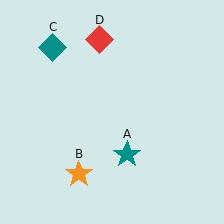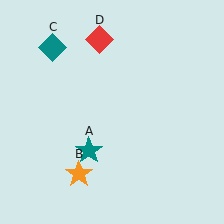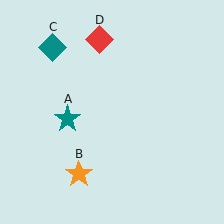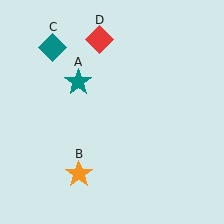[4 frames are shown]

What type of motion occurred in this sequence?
The teal star (object A) rotated clockwise around the center of the scene.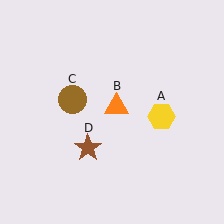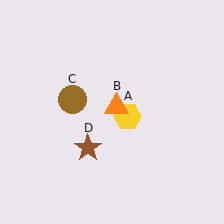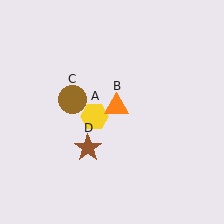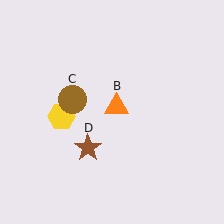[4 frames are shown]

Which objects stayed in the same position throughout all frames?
Orange triangle (object B) and brown circle (object C) and brown star (object D) remained stationary.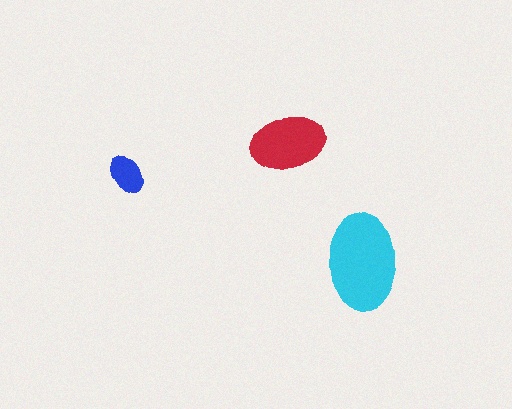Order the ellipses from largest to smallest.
the cyan one, the red one, the blue one.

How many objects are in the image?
There are 3 objects in the image.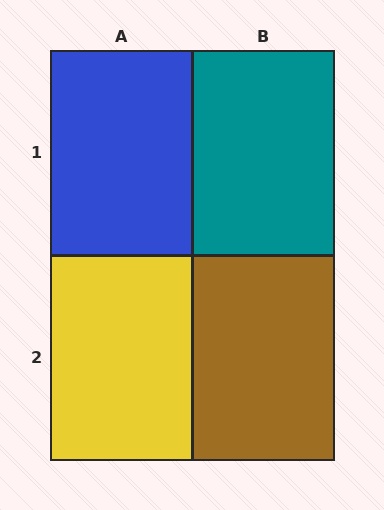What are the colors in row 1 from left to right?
Blue, teal.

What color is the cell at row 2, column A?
Yellow.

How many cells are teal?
1 cell is teal.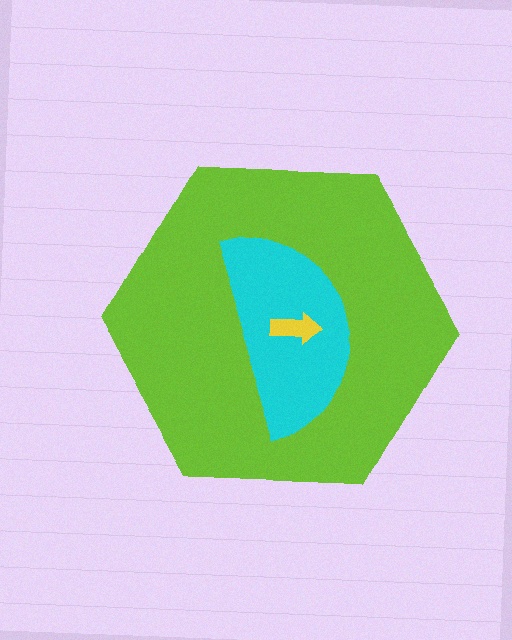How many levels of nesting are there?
3.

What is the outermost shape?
The lime hexagon.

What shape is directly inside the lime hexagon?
The cyan semicircle.